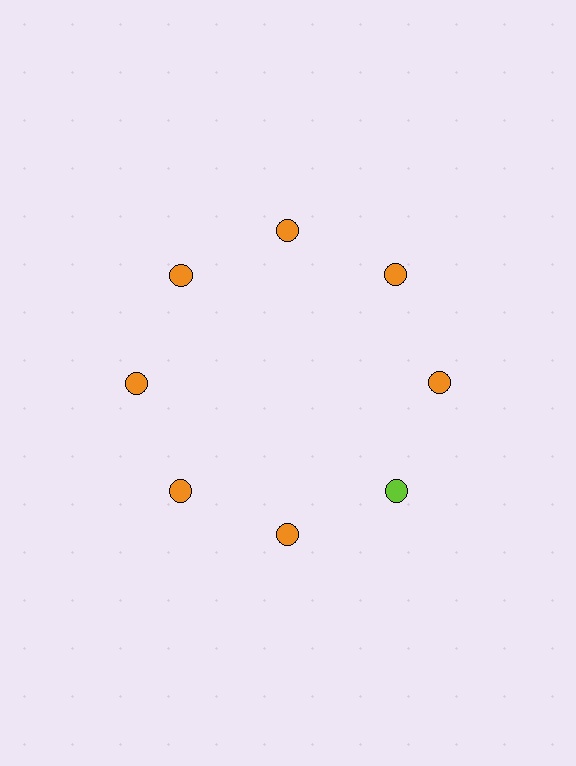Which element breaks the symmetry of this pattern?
The lime circle at roughly the 4 o'clock position breaks the symmetry. All other shapes are orange circles.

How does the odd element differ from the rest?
It has a different color: lime instead of orange.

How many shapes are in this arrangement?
There are 8 shapes arranged in a ring pattern.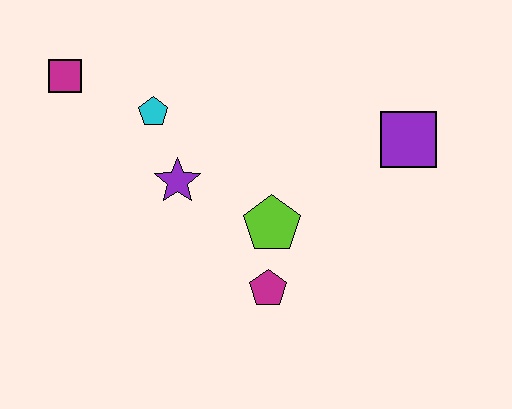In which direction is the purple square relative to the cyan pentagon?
The purple square is to the right of the cyan pentagon.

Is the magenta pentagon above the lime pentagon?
No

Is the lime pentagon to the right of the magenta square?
Yes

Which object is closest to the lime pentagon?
The magenta pentagon is closest to the lime pentagon.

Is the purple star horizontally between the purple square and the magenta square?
Yes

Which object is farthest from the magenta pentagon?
The magenta square is farthest from the magenta pentagon.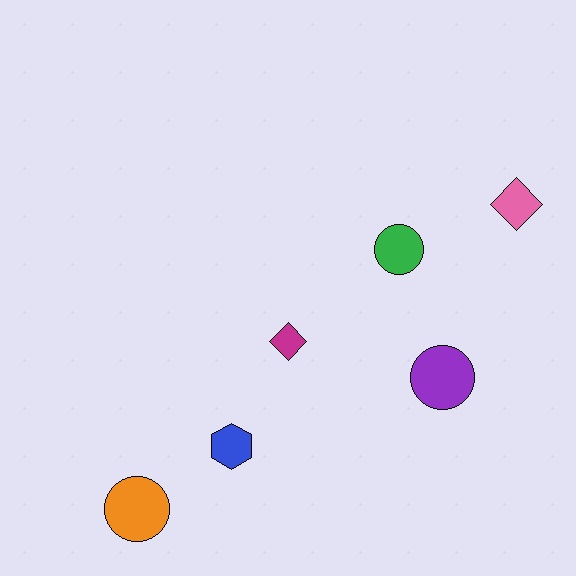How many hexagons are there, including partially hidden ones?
There is 1 hexagon.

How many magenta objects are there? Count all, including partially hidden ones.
There is 1 magenta object.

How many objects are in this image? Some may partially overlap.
There are 6 objects.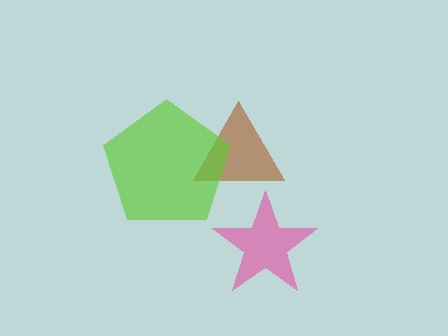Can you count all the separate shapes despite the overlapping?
Yes, there are 3 separate shapes.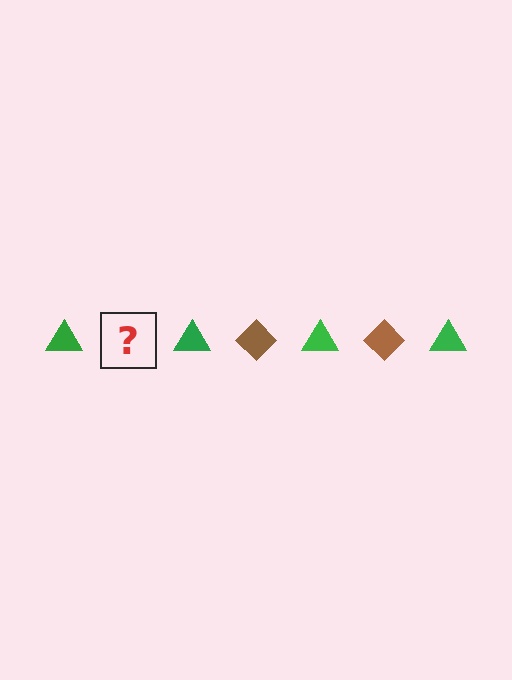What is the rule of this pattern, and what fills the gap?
The rule is that the pattern alternates between green triangle and brown diamond. The gap should be filled with a brown diamond.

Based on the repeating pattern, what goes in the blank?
The blank should be a brown diamond.